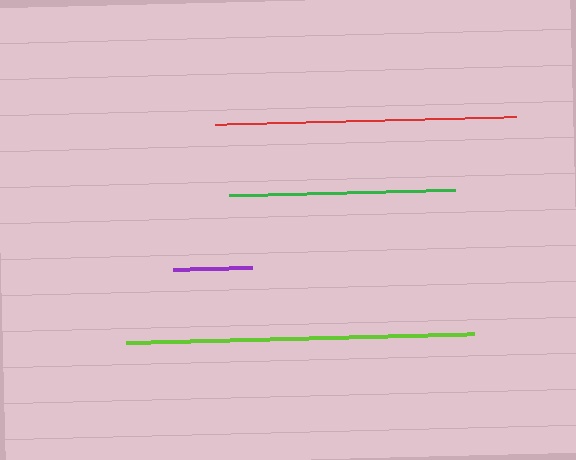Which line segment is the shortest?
The purple line is the shortest at approximately 79 pixels.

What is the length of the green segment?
The green segment is approximately 226 pixels long.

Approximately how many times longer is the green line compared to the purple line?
The green line is approximately 2.9 times the length of the purple line.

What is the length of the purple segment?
The purple segment is approximately 79 pixels long.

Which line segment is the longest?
The lime line is the longest at approximately 347 pixels.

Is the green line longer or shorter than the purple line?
The green line is longer than the purple line.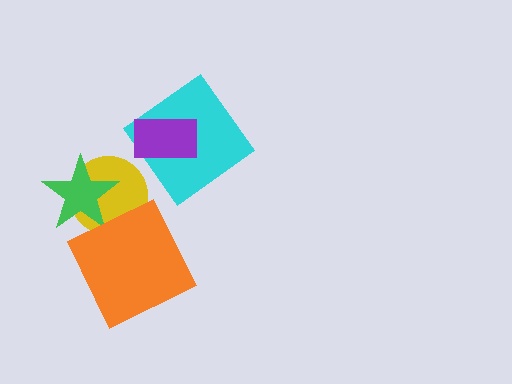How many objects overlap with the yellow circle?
2 objects overlap with the yellow circle.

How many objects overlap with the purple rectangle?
1 object overlaps with the purple rectangle.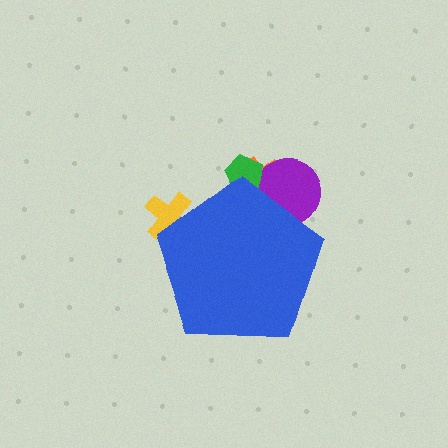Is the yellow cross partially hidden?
Yes, the yellow cross is partially hidden behind the blue pentagon.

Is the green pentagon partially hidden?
Yes, the green pentagon is partially hidden behind the blue pentagon.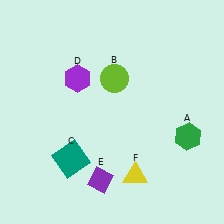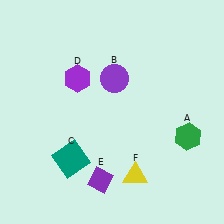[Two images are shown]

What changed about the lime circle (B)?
In Image 1, B is lime. In Image 2, it changed to purple.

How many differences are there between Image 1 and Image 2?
There is 1 difference between the two images.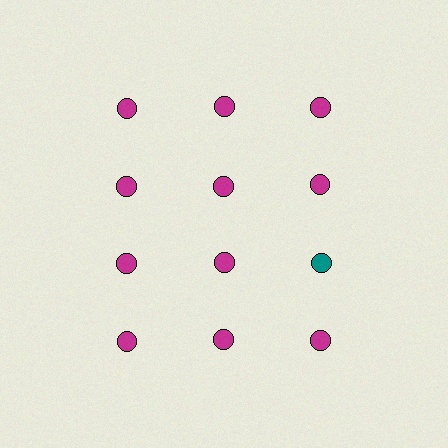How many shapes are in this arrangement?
There are 12 shapes arranged in a grid pattern.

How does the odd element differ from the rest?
It has a different color: teal instead of magenta.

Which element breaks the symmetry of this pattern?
The teal circle in the third row, center column breaks the symmetry. All other shapes are magenta circles.